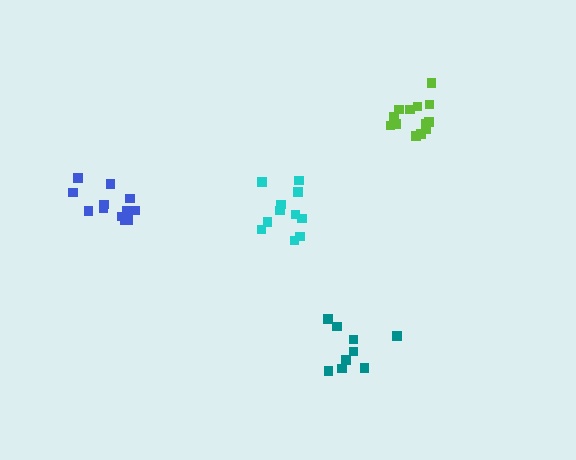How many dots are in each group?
Group 1: 14 dots, Group 2: 9 dots, Group 3: 12 dots, Group 4: 11 dots (46 total).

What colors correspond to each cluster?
The clusters are colored: lime, teal, blue, cyan.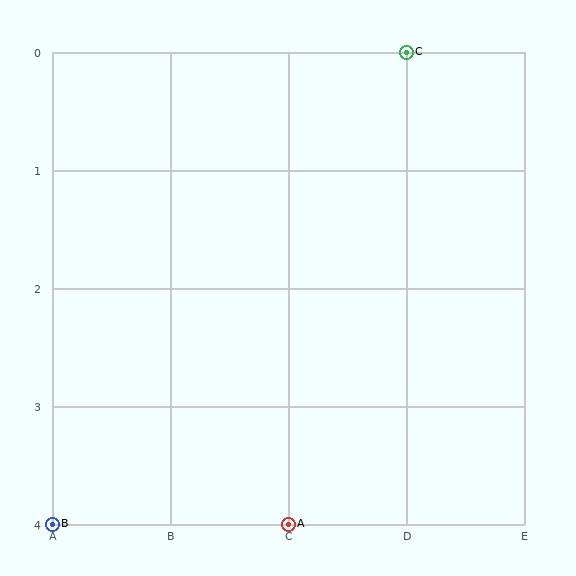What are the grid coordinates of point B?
Point B is at grid coordinates (A, 4).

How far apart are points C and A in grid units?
Points C and A are 1 column and 4 rows apart (about 4.1 grid units diagonally).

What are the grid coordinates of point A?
Point A is at grid coordinates (C, 4).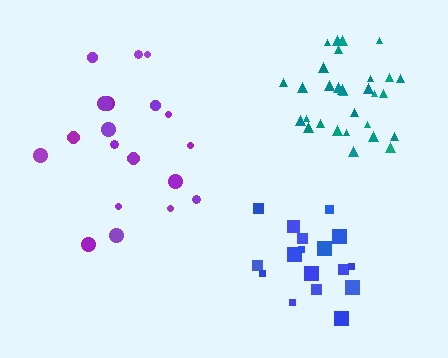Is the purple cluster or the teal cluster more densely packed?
Teal.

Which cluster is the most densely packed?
Teal.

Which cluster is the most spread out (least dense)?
Purple.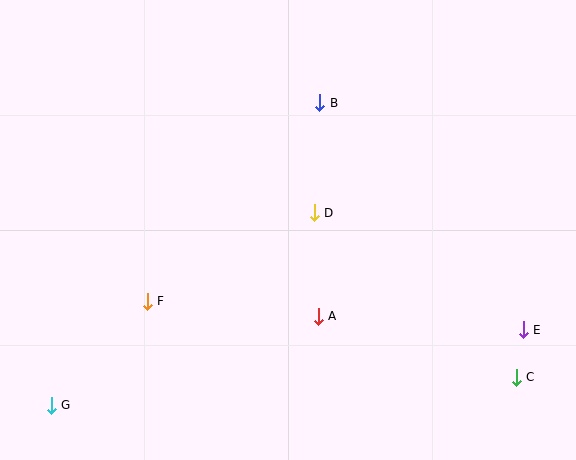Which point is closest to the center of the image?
Point D at (314, 213) is closest to the center.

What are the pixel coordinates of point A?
Point A is at (318, 316).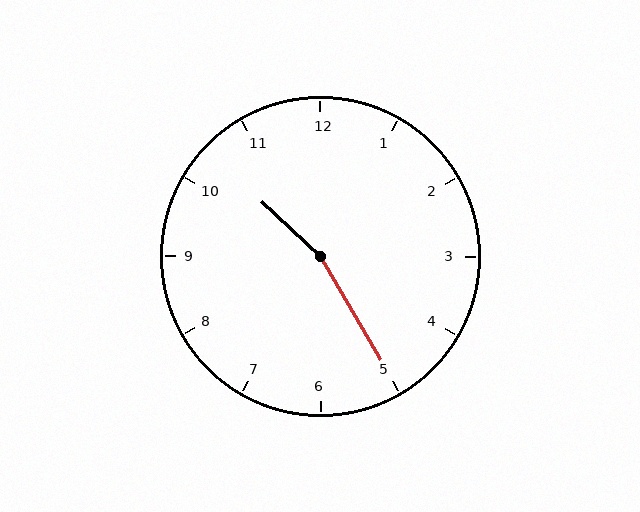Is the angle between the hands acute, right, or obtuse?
It is obtuse.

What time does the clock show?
10:25.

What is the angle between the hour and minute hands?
Approximately 162 degrees.